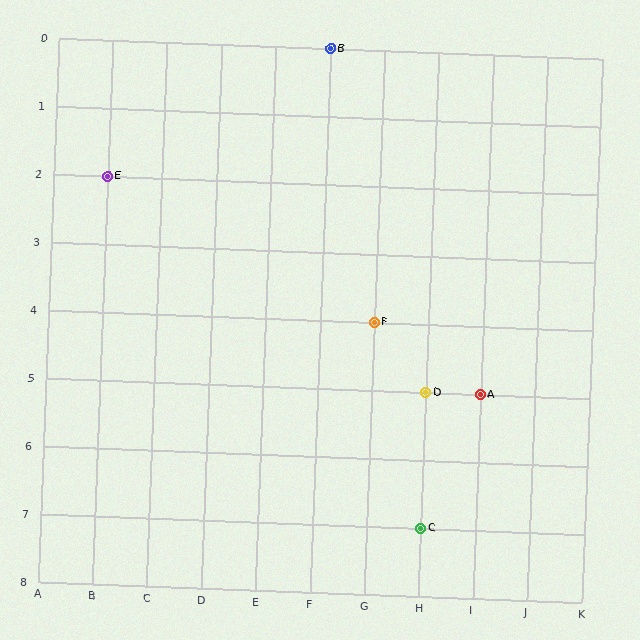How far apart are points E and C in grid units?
Points E and C are 6 columns and 5 rows apart (about 7.8 grid units diagonally).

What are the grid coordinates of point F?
Point F is at grid coordinates (G, 4).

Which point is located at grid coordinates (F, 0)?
Point B is at (F, 0).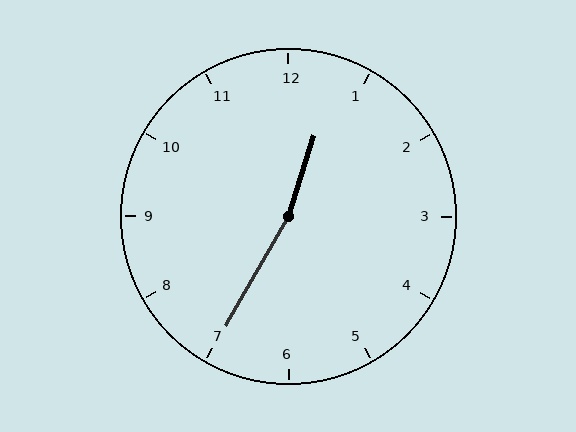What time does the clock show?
12:35.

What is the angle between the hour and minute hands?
Approximately 168 degrees.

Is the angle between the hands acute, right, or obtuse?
It is obtuse.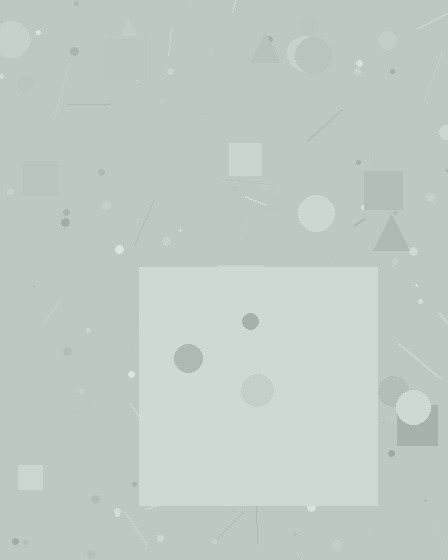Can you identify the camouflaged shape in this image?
The camouflaged shape is a square.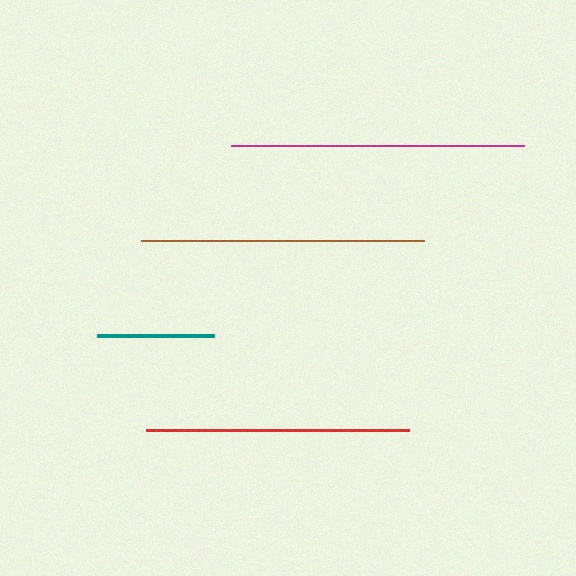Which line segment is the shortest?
The teal line is the shortest at approximately 117 pixels.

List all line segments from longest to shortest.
From longest to shortest: magenta, brown, red, teal.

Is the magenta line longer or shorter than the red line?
The magenta line is longer than the red line.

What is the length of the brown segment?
The brown segment is approximately 284 pixels long.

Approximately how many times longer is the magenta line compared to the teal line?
The magenta line is approximately 2.5 times the length of the teal line.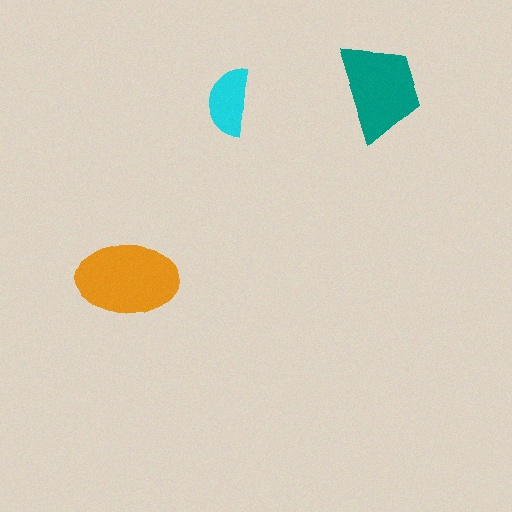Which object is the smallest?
The cyan semicircle.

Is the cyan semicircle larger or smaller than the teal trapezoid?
Smaller.